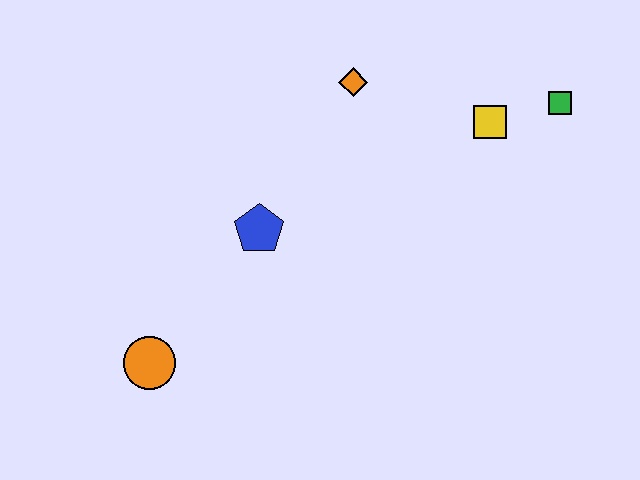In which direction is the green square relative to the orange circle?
The green square is to the right of the orange circle.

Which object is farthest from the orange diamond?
The orange circle is farthest from the orange diamond.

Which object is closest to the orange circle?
The blue pentagon is closest to the orange circle.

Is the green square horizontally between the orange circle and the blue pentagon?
No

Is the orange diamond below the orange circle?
No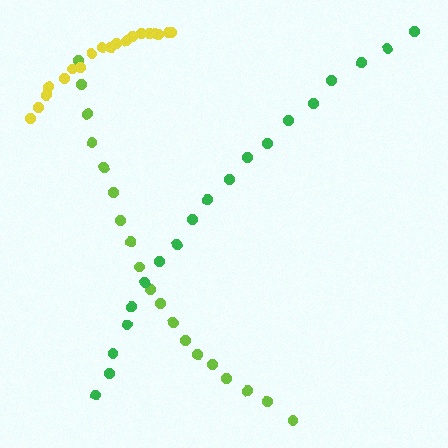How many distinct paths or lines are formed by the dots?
There are 3 distinct paths.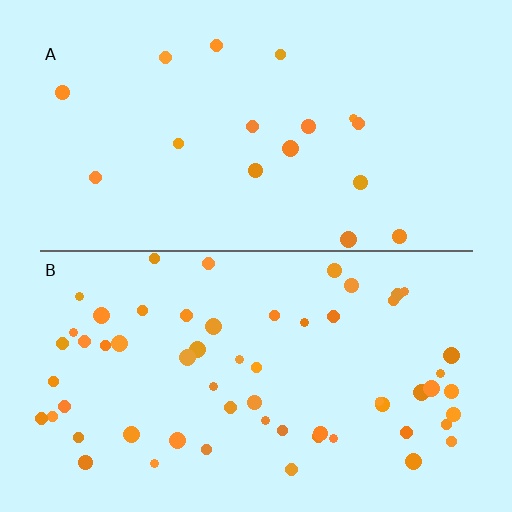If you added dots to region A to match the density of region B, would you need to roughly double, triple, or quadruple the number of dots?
Approximately triple.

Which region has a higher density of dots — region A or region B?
B (the bottom).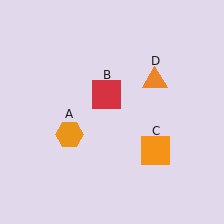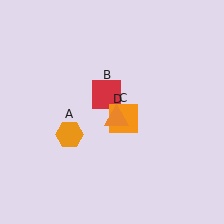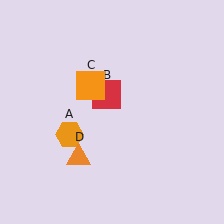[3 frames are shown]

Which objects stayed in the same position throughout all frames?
Orange hexagon (object A) and red square (object B) remained stationary.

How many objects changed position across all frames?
2 objects changed position: orange square (object C), orange triangle (object D).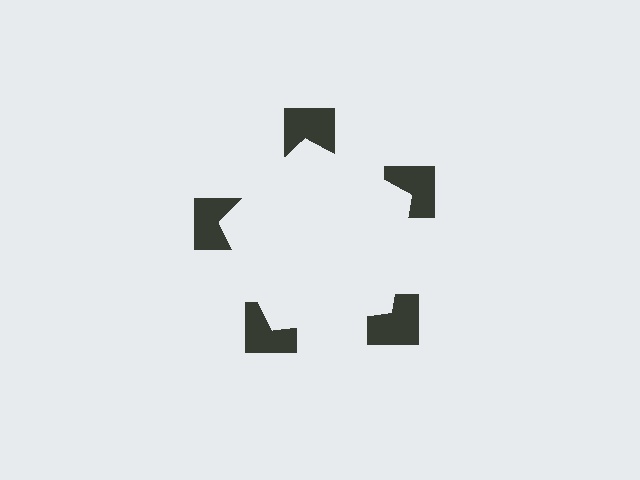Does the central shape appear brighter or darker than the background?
It typically appears slightly brighter than the background, even though no actual brightness change is drawn.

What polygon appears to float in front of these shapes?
An illusory pentagon — its edges are inferred from the aligned wedge cuts in the notched squares, not physically drawn.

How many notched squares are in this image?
There are 5 — one at each vertex of the illusory pentagon.